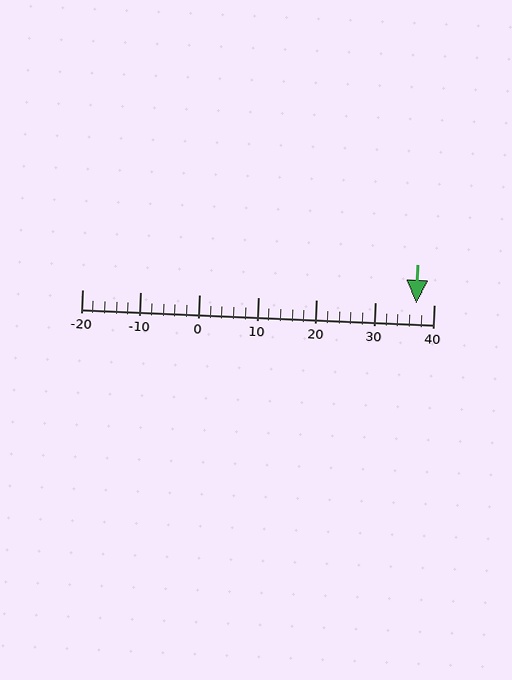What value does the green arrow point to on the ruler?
The green arrow points to approximately 37.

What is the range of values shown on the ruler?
The ruler shows values from -20 to 40.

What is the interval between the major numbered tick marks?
The major tick marks are spaced 10 units apart.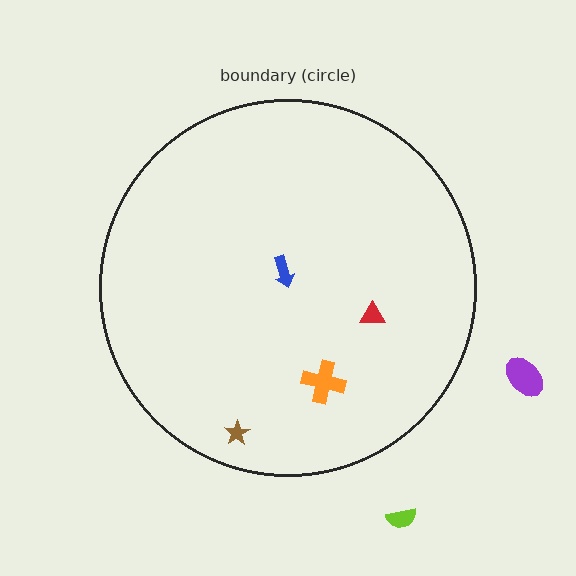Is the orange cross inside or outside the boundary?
Inside.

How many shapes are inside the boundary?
4 inside, 2 outside.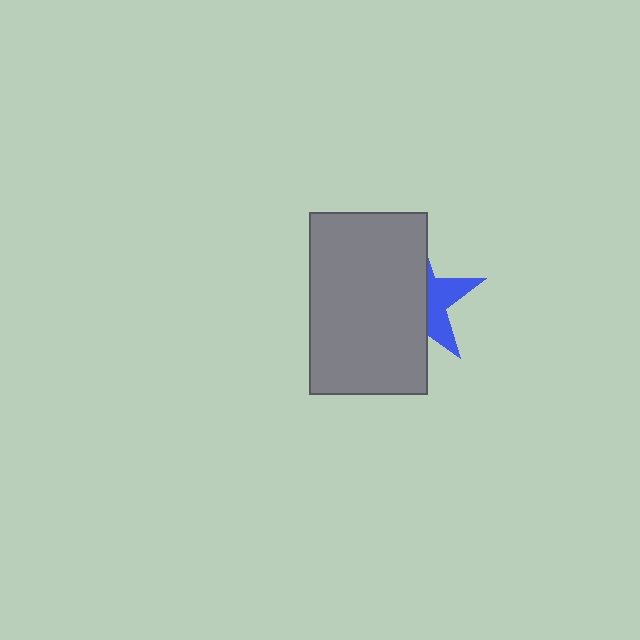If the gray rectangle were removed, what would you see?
You would see the complete blue star.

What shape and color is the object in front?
The object in front is a gray rectangle.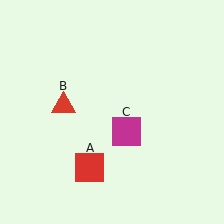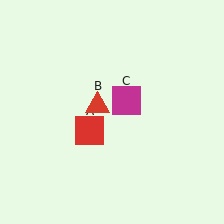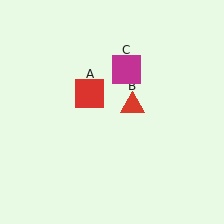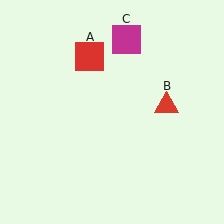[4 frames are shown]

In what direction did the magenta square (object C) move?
The magenta square (object C) moved up.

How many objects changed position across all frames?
3 objects changed position: red square (object A), red triangle (object B), magenta square (object C).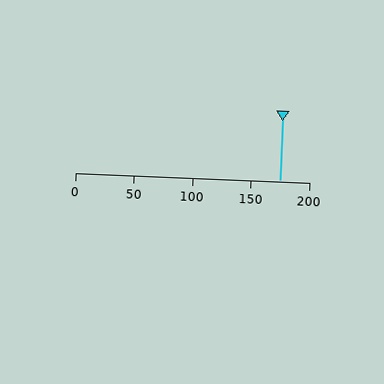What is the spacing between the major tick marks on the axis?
The major ticks are spaced 50 apart.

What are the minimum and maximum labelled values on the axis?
The axis runs from 0 to 200.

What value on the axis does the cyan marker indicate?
The marker indicates approximately 175.